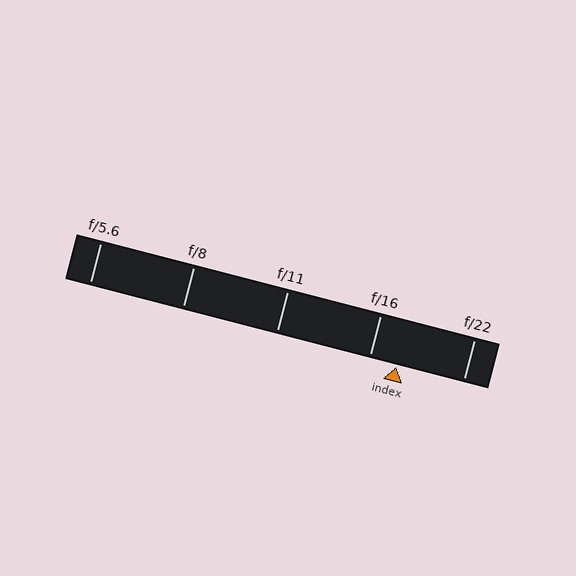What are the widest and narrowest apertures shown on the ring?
The widest aperture shown is f/5.6 and the narrowest is f/22.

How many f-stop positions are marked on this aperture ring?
There are 5 f-stop positions marked.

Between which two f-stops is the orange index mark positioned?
The index mark is between f/16 and f/22.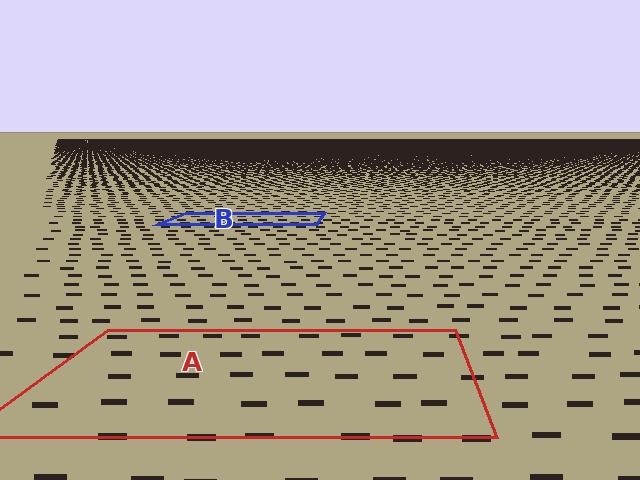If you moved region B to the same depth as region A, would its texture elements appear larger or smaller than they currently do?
They would appear larger. At a closer depth, the same texture elements are projected at a bigger on-screen size.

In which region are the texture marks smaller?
The texture marks are smaller in region B, because it is farther away.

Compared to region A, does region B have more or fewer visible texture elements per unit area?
Region B has more texture elements per unit area — they are packed more densely because it is farther away.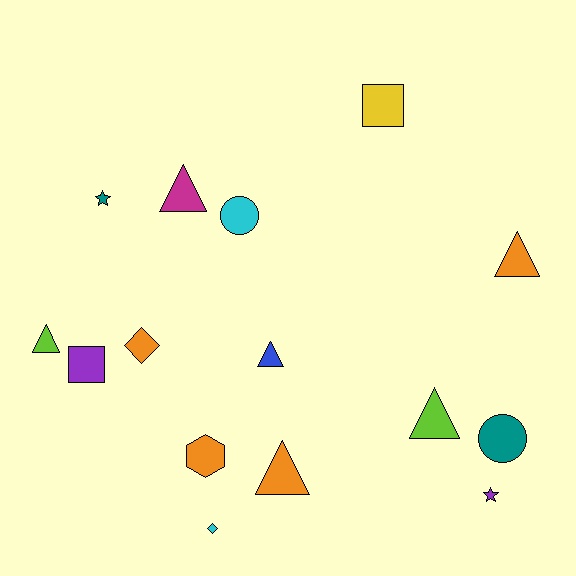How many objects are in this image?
There are 15 objects.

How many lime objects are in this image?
There are 2 lime objects.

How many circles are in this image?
There are 2 circles.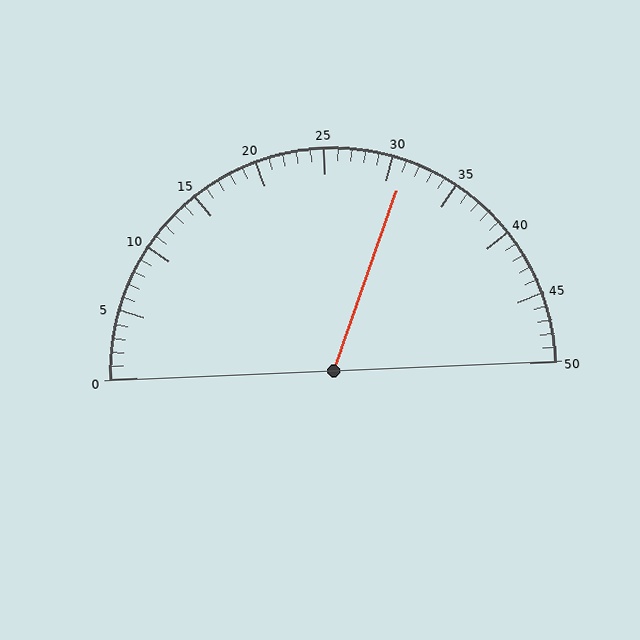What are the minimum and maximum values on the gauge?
The gauge ranges from 0 to 50.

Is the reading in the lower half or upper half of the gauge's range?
The reading is in the upper half of the range (0 to 50).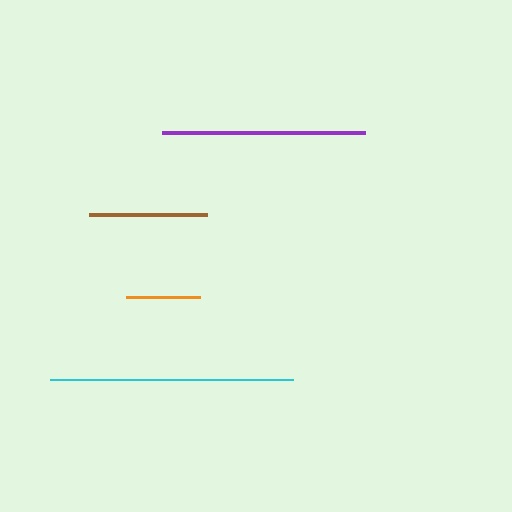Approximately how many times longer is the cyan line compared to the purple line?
The cyan line is approximately 1.2 times the length of the purple line.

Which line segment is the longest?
The cyan line is the longest at approximately 243 pixels.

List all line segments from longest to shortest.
From longest to shortest: cyan, purple, brown, orange.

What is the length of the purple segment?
The purple segment is approximately 203 pixels long.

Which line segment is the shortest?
The orange line is the shortest at approximately 73 pixels.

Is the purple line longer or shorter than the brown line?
The purple line is longer than the brown line.